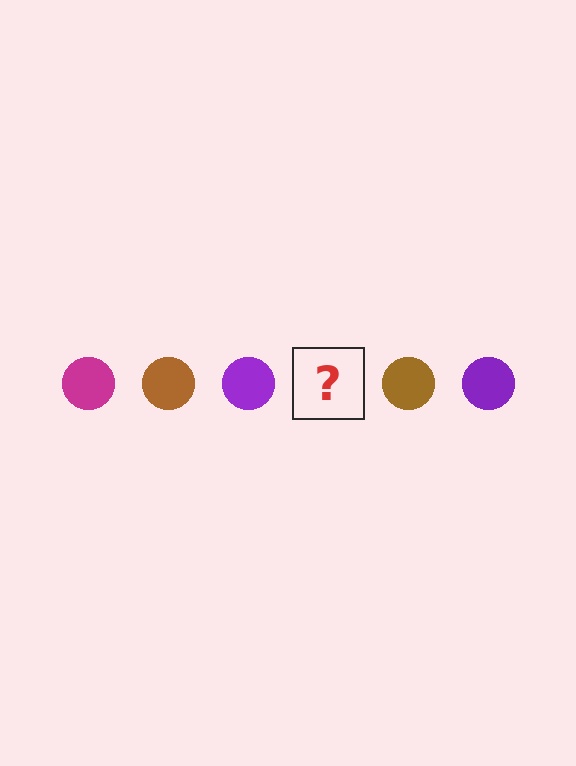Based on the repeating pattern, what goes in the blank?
The blank should be a magenta circle.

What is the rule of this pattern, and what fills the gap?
The rule is that the pattern cycles through magenta, brown, purple circles. The gap should be filled with a magenta circle.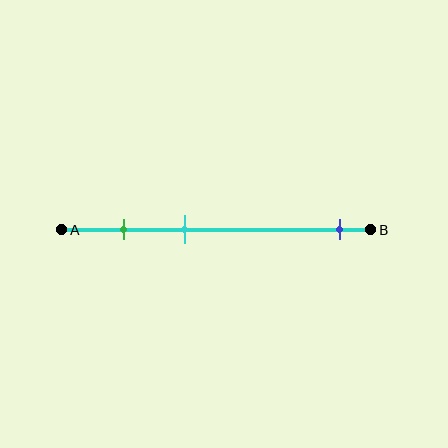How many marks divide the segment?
There are 3 marks dividing the segment.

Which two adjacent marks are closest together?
The green and cyan marks are the closest adjacent pair.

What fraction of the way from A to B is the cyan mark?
The cyan mark is approximately 40% (0.4) of the way from A to B.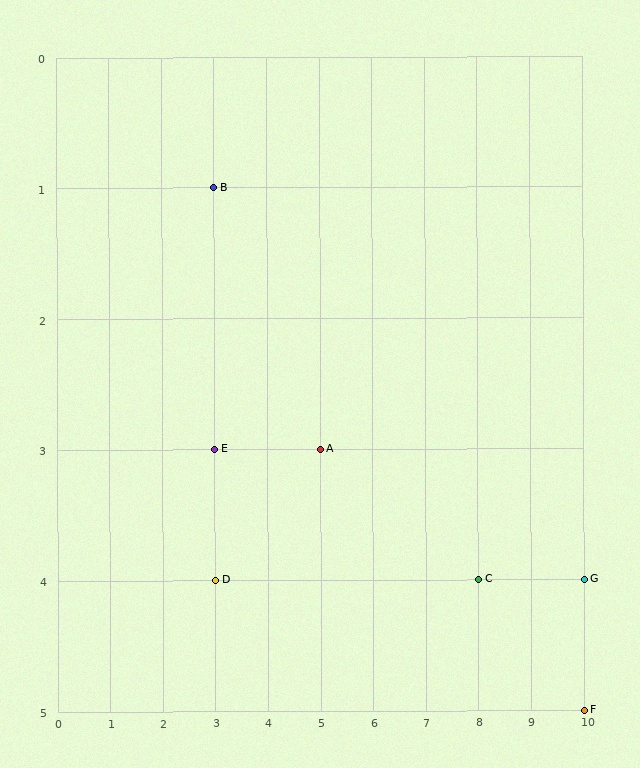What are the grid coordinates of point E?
Point E is at grid coordinates (3, 3).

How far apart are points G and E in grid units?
Points G and E are 7 columns and 1 row apart (about 7.1 grid units diagonally).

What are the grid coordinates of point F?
Point F is at grid coordinates (10, 5).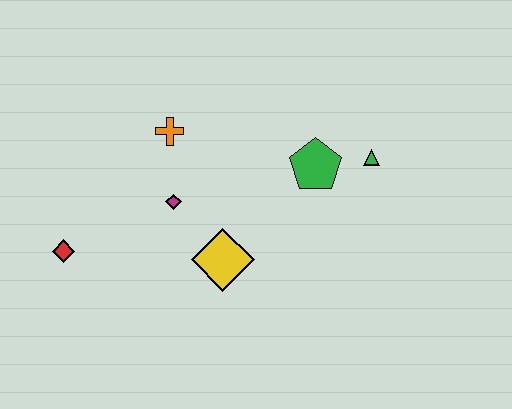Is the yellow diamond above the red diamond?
No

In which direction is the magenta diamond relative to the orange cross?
The magenta diamond is below the orange cross.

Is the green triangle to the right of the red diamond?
Yes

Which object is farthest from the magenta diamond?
The green triangle is farthest from the magenta diamond.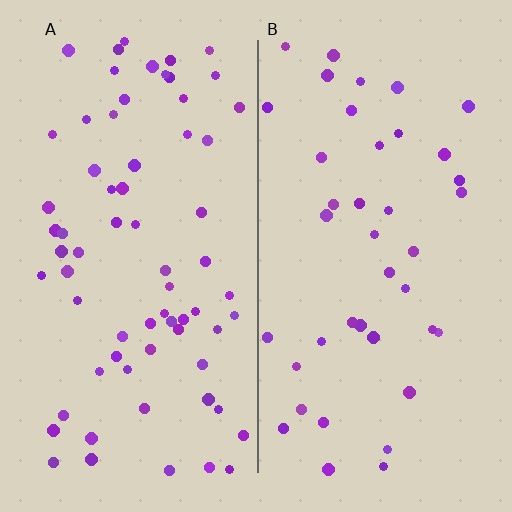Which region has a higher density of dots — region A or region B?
A (the left).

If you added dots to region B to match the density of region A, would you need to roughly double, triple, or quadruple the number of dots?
Approximately double.